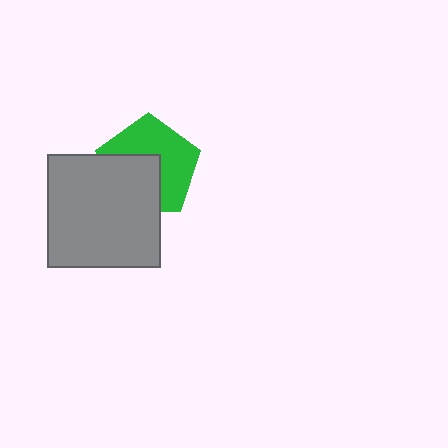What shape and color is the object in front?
The object in front is a gray square.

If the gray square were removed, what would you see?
You would see the complete green pentagon.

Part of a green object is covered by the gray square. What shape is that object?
It is a pentagon.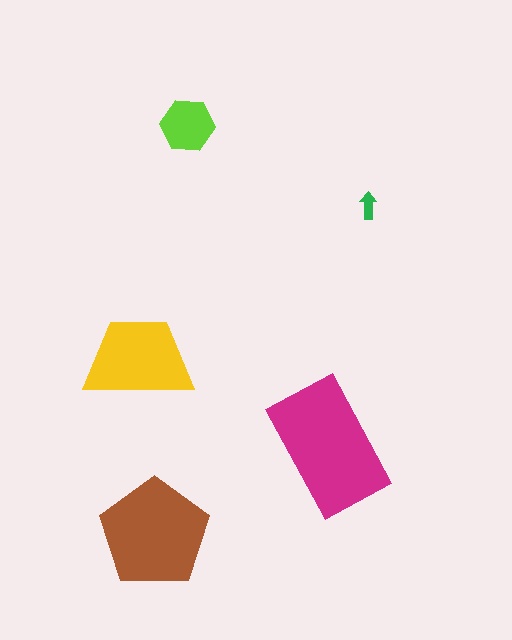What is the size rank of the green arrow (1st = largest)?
5th.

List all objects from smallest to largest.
The green arrow, the lime hexagon, the yellow trapezoid, the brown pentagon, the magenta rectangle.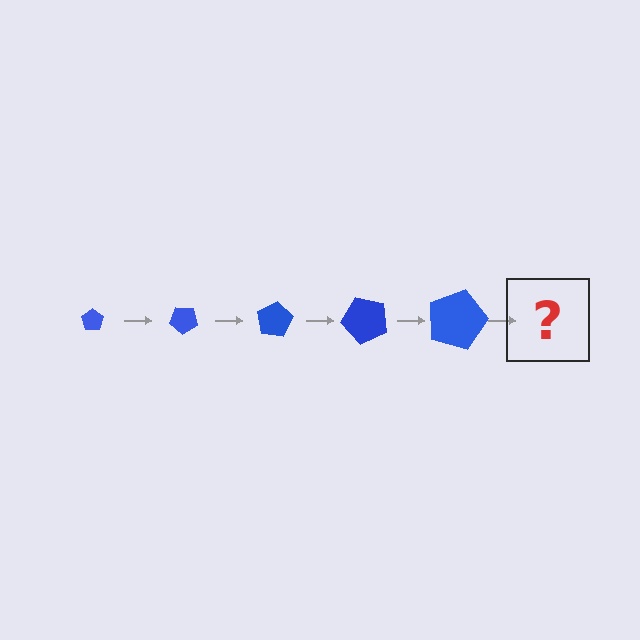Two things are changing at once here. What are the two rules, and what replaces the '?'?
The two rules are that the pentagon grows larger each step and it rotates 40 degrees each step. The '?' should be a pentagon, larger than the previous one and rotated 200 degrees from the start.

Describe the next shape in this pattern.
It should be a pentagon, larger than the previous one and rotated 200 degrees from the start.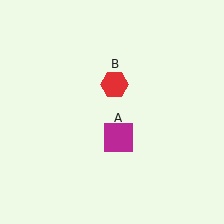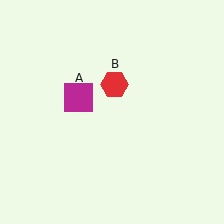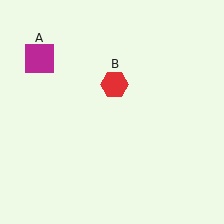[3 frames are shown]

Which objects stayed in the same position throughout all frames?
Red hexagon (object B) remained stationary.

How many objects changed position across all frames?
1 object changed position: magenta square (object A).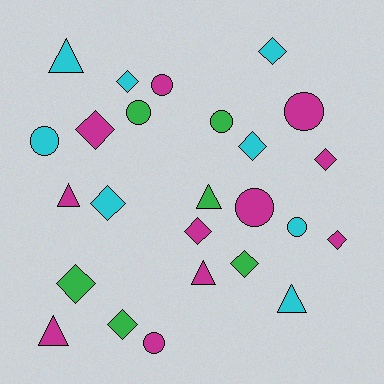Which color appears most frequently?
Magenta, with 11 objects.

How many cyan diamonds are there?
There are 4 cyan diamonds.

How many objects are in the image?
There are 25 objects.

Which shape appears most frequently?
Diamond, with 11 objects.